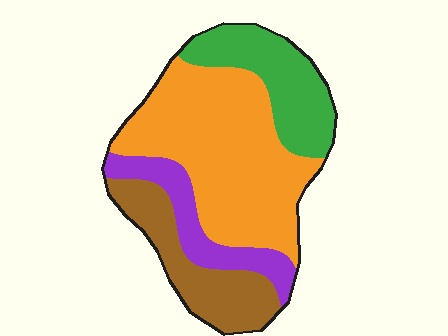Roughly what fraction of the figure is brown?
Brown covers 19% of the figure.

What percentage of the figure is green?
Green takes up between a sixth and a third of the figure.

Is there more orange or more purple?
Orange.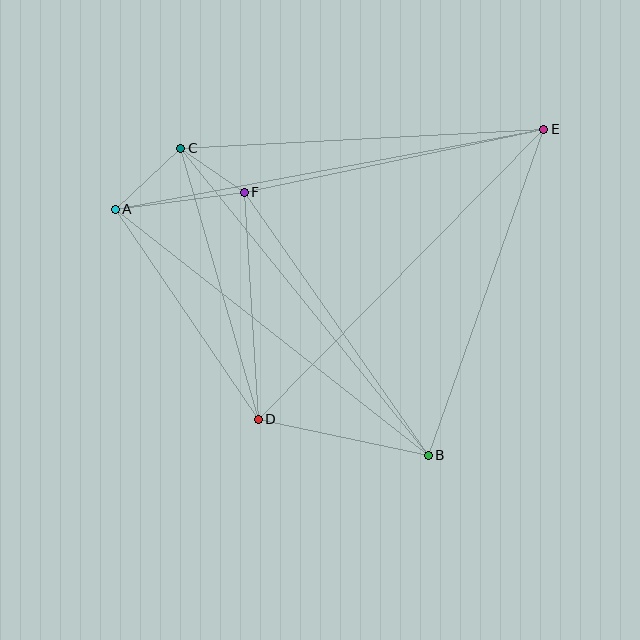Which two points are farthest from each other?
Points A and E are farthest from each other.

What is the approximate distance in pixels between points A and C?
The distance between A and C is approximately 89 pixels.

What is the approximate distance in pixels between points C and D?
The distance between C and D is approximately 282 pixels.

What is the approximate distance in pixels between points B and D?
The distance between B and D is approximately 174 pixels.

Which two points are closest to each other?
Points C and F are closest to each other.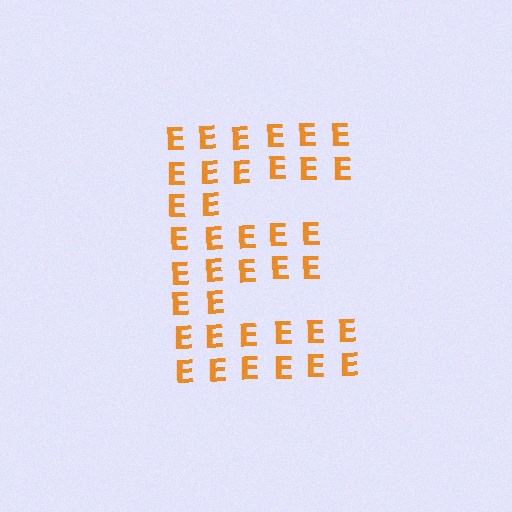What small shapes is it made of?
It is made of small letter E's.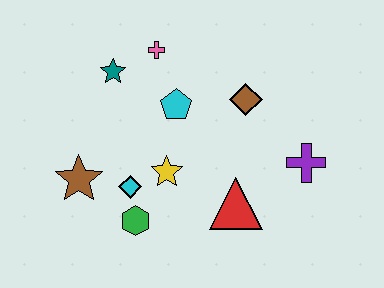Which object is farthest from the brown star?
The purple cross is farthest from the brown star.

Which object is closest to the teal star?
The pink cross is closest to the teal star.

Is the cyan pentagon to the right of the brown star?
Yes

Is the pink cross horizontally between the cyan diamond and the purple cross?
Yes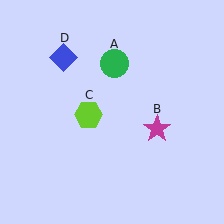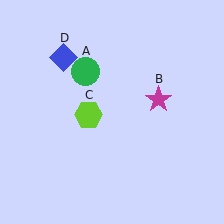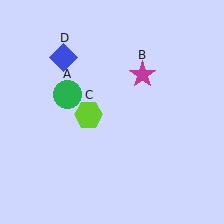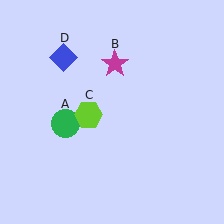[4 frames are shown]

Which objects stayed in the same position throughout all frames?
Lime hexagon (object C) and blue diamond (object D) remained stationary.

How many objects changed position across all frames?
2 objects changed position: green circle (object A), magenta star (object B).